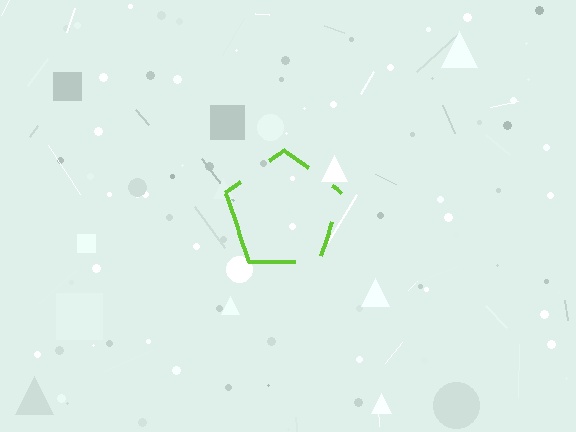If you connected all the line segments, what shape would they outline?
They would outline a pentagon.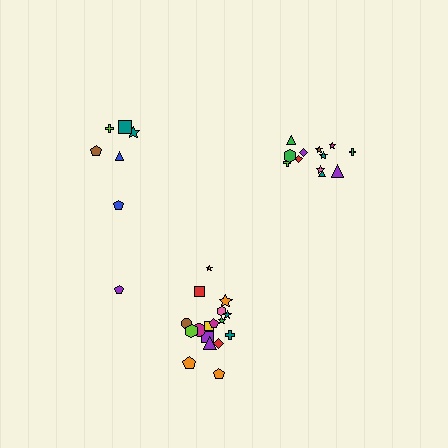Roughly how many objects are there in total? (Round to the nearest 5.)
Roughly 35 objects in total.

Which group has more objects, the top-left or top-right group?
The top-right group.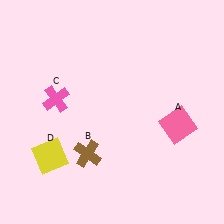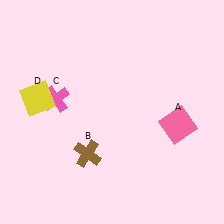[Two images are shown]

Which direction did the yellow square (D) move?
The yellow square (D) moved up.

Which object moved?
The yellow square (D) moved up.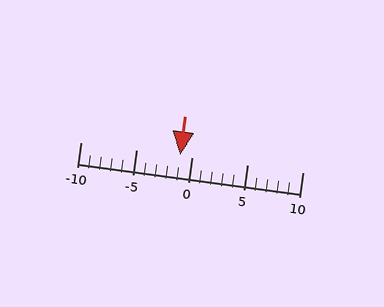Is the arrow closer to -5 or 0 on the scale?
The arrow is closer to 0.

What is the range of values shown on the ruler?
The ruler shows values from -10 to 10.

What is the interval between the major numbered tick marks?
The major tick marks are spaced 5 units apart.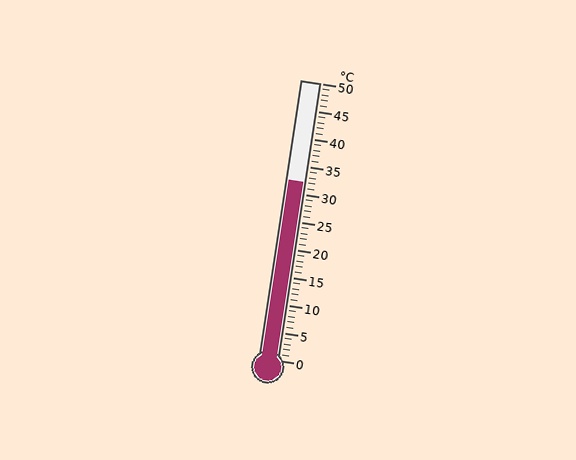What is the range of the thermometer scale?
The thermometer scale ranges from 0°C to 50°C.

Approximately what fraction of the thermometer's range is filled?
The thermometer is filled to approximately 65% of its range.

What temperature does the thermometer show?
The thermometer shows approximately 32°C.